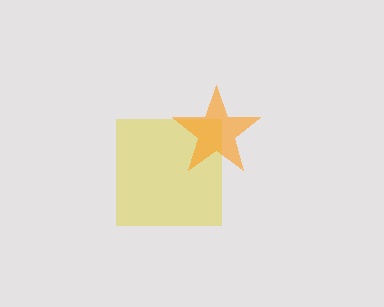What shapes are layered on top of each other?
The layered shapes are: a yellow square, an orange star.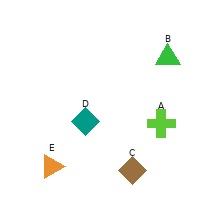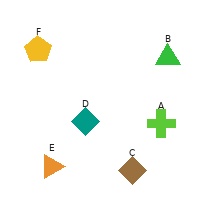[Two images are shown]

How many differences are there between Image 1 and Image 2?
There is 1 difference between the two images.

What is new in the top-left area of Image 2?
A yellow pentagon (F) was added in the top-left area of Image 2.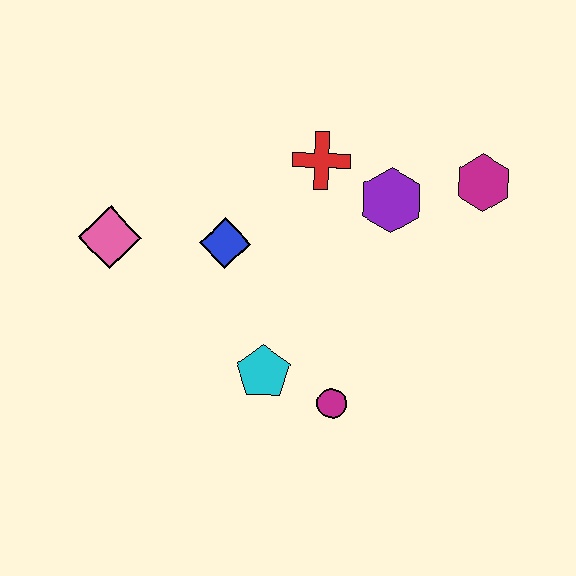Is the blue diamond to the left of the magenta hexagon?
Yes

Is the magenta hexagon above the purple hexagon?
Yes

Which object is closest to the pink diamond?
The blue diamond is closest to the pink diamond.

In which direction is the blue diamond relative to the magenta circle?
The blue diamond is above the magenta circle.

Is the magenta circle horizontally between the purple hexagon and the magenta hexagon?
No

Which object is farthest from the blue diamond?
The magenta hexagon is farthest from the blue diamond.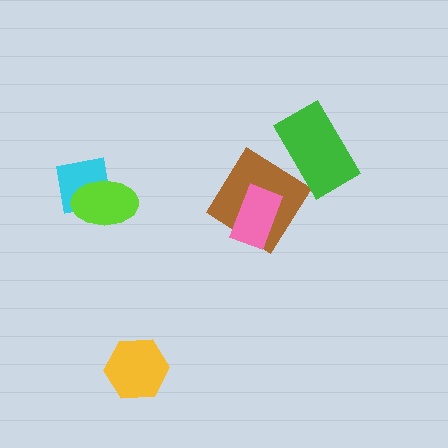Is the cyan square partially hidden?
Yes, it is partially covered by another shape.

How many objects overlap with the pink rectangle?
1 object overlaps with the pink rectangle.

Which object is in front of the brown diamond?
The pink rectangle is in front of the brown diamond.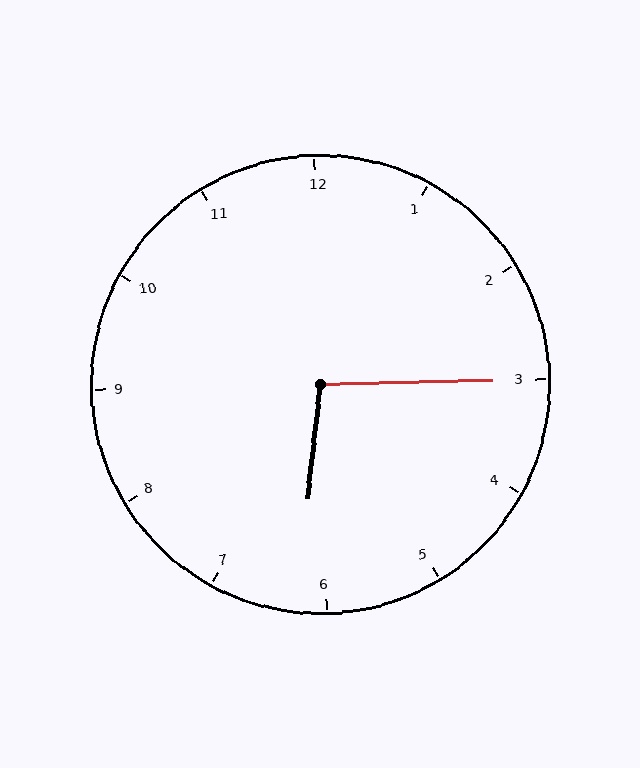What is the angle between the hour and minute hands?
Approximately 98 degrees.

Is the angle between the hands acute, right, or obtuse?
It is obtuse.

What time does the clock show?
6:15.